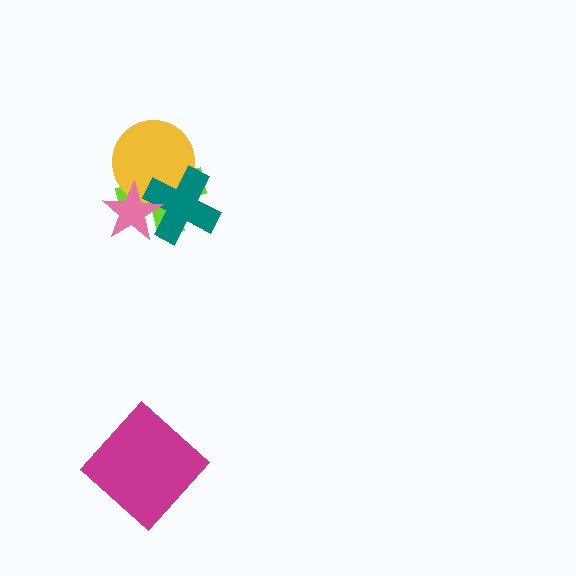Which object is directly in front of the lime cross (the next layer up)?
The yellow circle is directly in front of the lime cross.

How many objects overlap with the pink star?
3 objects overlap with the pink star.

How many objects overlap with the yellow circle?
3 objects overlap with the yellow circle.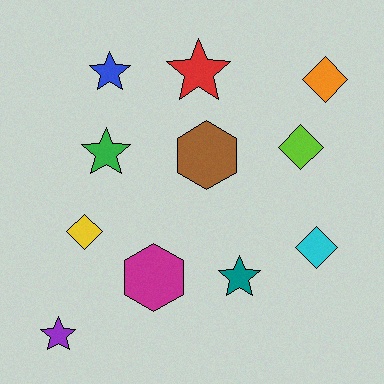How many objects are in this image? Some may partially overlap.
There are 11 objects.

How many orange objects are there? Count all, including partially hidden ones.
There is 1 orange object.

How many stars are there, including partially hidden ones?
There are 5 stars.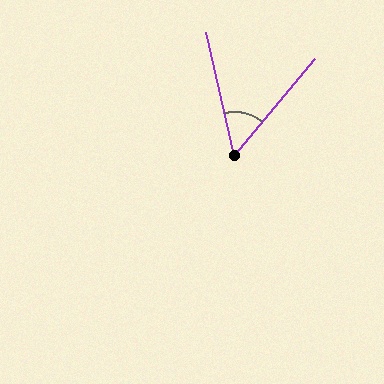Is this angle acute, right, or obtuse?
It is acute.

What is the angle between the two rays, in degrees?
Approximately 53 degrees.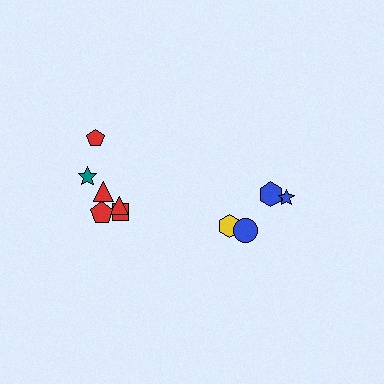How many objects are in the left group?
There are 6 objects.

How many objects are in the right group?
There are 4 objects.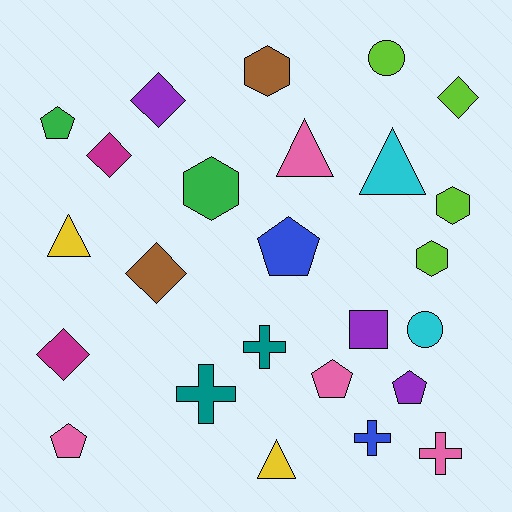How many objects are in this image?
There are 25 objects.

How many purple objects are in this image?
There are 3 purple objects.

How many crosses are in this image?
There are 4 crosses.